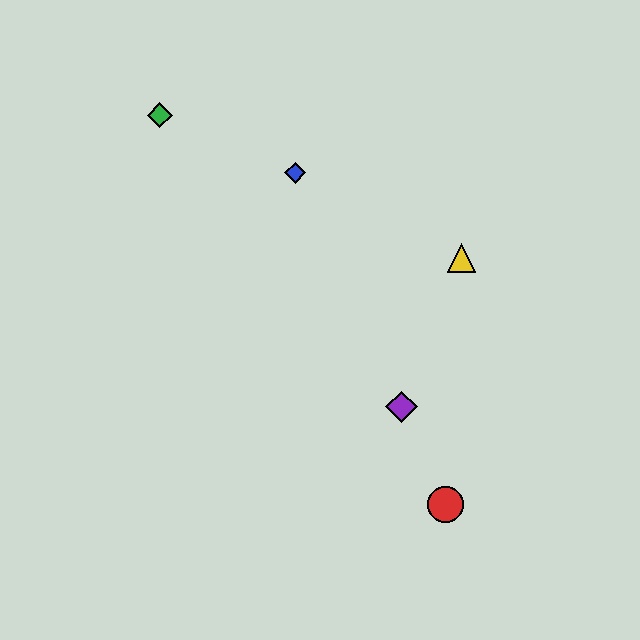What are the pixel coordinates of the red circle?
The red circle is at (445, 504).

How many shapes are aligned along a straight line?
3 shapes (the red circle, the blue diamond, the purple diamond) are aligned along a straight line.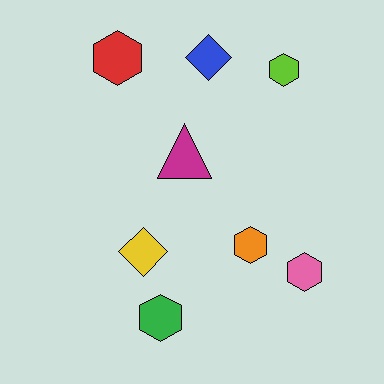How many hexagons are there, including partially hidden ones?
There are 5 hexagons.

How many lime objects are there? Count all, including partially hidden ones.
There is 1 lime object.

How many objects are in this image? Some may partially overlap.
There are 8 objects.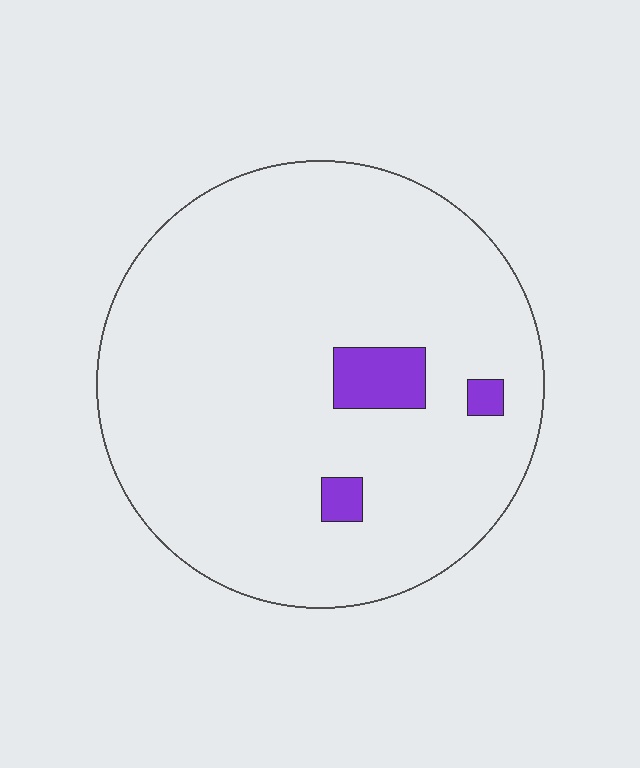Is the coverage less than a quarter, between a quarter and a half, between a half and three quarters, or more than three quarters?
Less than a quarter.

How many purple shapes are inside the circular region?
3.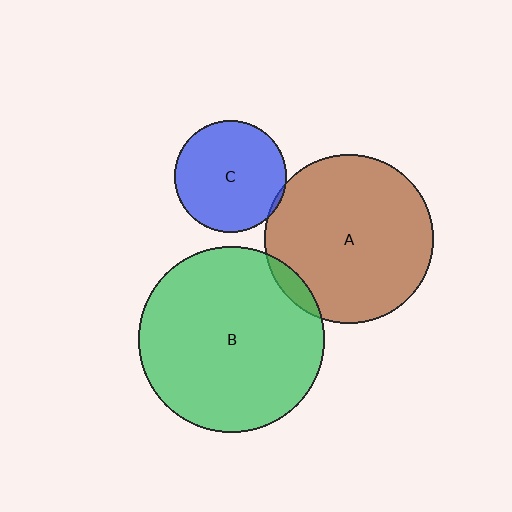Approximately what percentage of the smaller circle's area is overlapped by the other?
Approximately 5%.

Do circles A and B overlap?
Yes.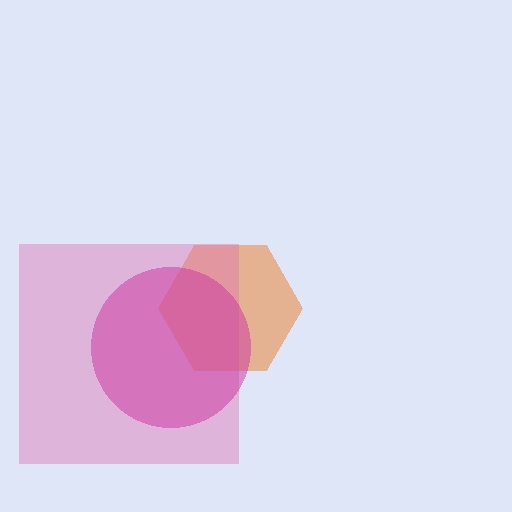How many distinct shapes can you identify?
There are 3 distinct shapes: an orange hexagon, a pink square, a magenta circle.